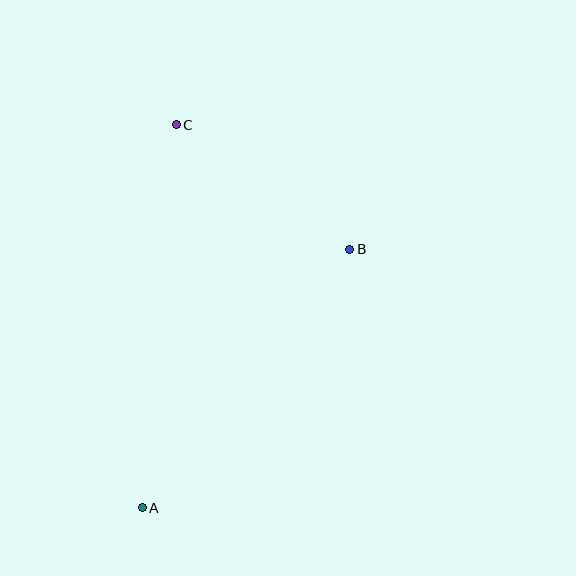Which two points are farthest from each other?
Points A and C are farthest from each other.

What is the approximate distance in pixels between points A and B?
The distance between A and B is approximately 331 pixels.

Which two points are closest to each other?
Points B and C are closest to each other.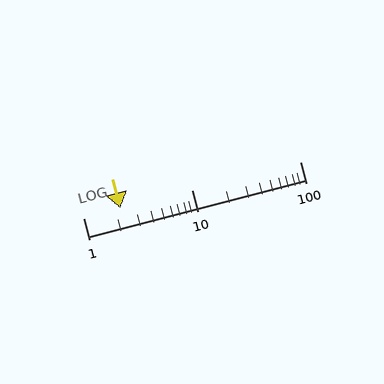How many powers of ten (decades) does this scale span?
The scale spans 2 decades, from 1 to 100.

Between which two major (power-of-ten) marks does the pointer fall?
The pointer is between 1 and 10.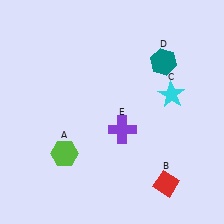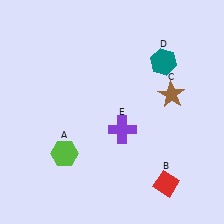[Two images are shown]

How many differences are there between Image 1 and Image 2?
There is 1 difference between the two images.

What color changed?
The star (C) changed from cyan in Image 1 to brown in Image 2.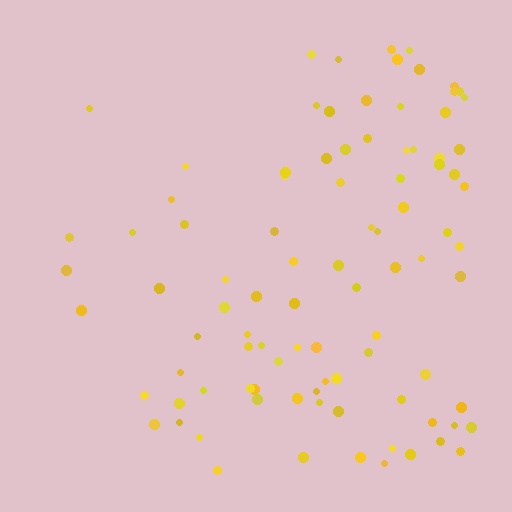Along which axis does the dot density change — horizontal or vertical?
Horizontal.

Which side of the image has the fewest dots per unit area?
The left.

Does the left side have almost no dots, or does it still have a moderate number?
Still a moderate number, just noticeably fewer than the right.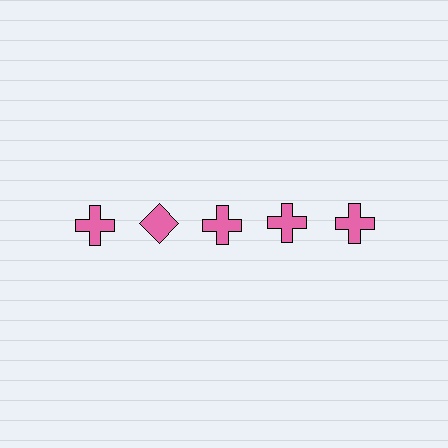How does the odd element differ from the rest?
It has a different shape: diamond instead of cross.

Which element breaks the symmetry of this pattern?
The pink diamond in the top row, second from left column breaks the symmetry. All other shapes are pink crosses.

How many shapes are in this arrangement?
There are 5 shapes arranged in a grid pattern.